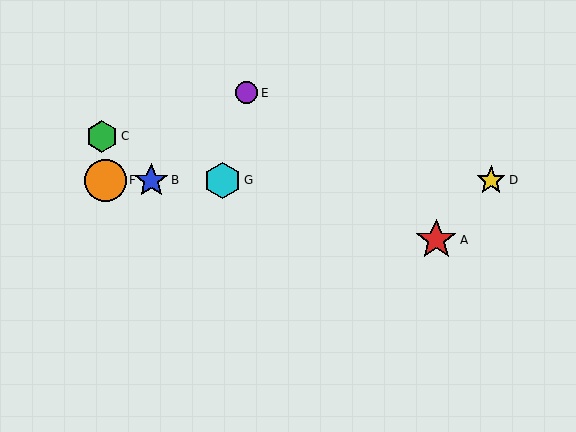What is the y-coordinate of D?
Object D is at y≈180.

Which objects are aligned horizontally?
Objects B, D, F, G are aligned horizontally.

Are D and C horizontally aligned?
No, D is at y≈180 and C is at y≈136.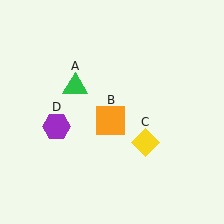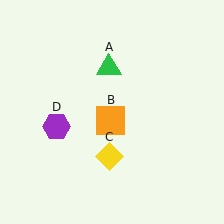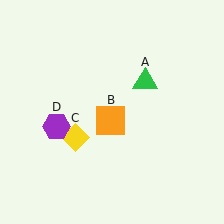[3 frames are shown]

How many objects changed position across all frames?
2 objects changed position: green triangle (object A), yellow diamond (object C).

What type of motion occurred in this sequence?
The green triangle (object A), yellow diamond (object C) rotated clockwise around the center of the scene.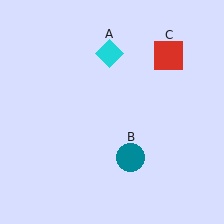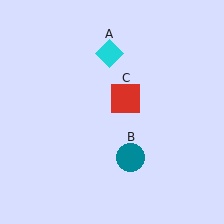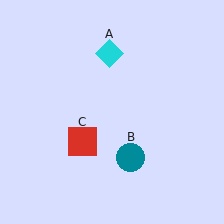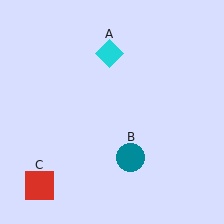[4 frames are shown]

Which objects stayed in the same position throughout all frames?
Cyan diamond (object A) and teal circle (object B) remained stationary.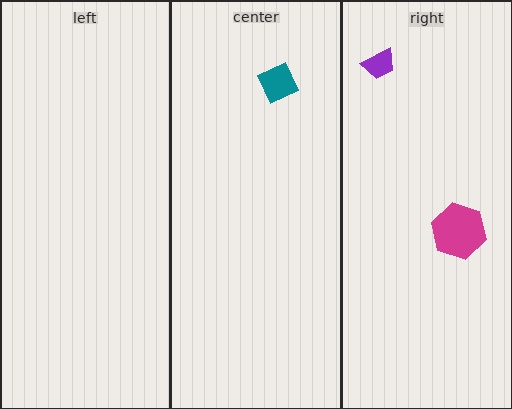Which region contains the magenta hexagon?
The right region.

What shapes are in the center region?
The teal diamond.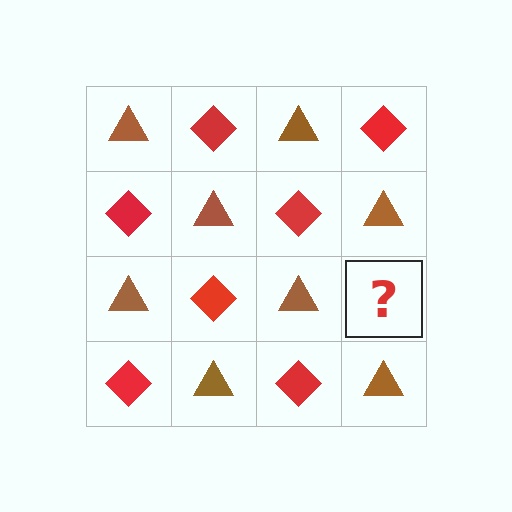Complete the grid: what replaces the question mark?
The question mark should be replaced with a red diamond.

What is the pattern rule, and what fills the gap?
The rule is that it alternates brown triangle and red diamond in a checkerboard pattern. The gap should be filled with a red diamond.